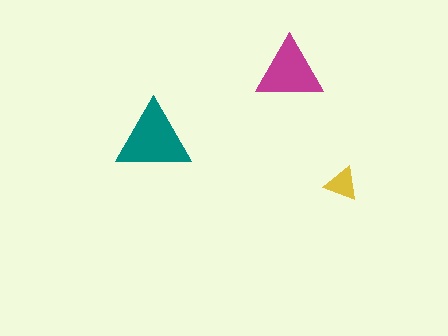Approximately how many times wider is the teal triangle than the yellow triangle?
About 2 times wider.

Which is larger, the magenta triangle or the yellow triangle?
The magenta one.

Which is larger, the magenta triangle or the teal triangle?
The teal one.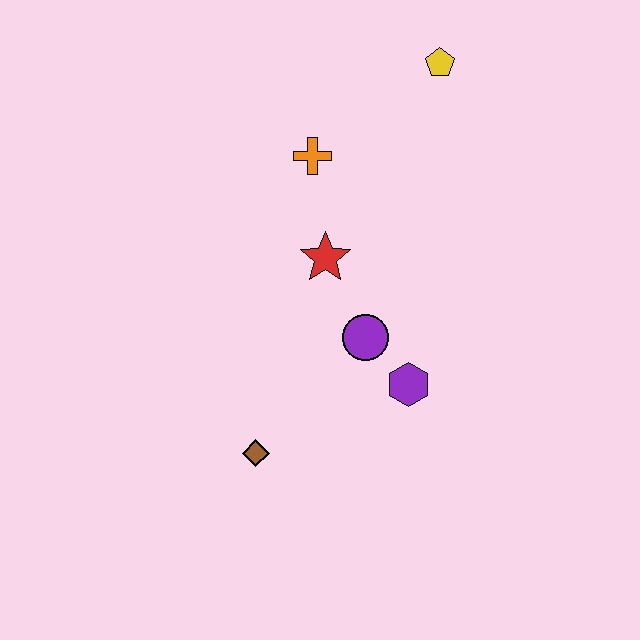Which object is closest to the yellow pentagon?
The orange cross is closest to the yellow pentagon.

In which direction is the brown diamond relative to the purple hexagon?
The brown diamond is to the left of the purple hexagon.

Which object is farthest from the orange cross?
The brown diamond is farthest from the orange cross.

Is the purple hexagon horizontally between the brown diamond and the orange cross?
No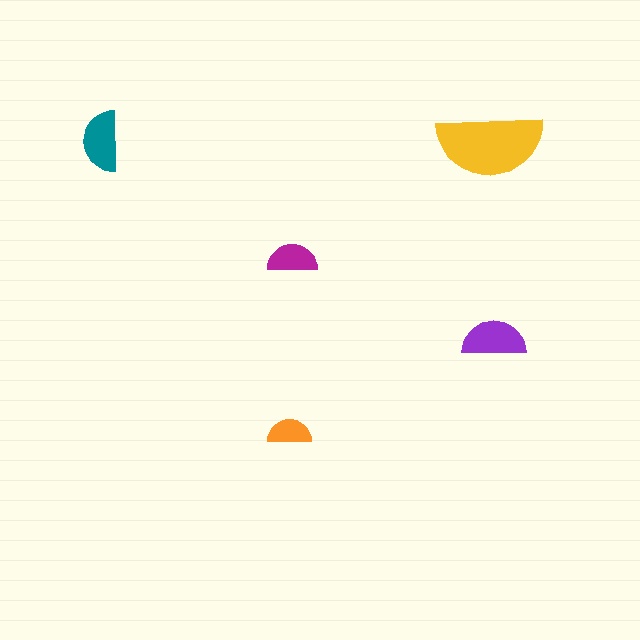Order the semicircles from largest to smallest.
the yellow one, the purple one, the teal one, the magenta one, the orange one.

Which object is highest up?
The teal semicircle is topmost.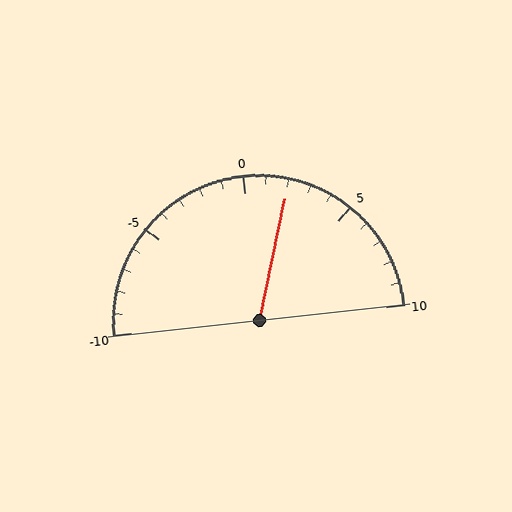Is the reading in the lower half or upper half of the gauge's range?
The reading is in the upper half of the range (-10 to 10).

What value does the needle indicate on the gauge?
The needle indicates approximately 2.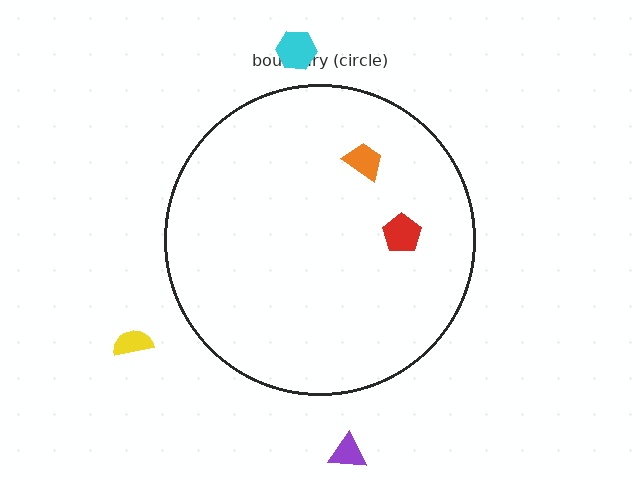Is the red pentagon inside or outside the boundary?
Inside.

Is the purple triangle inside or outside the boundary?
Outside.